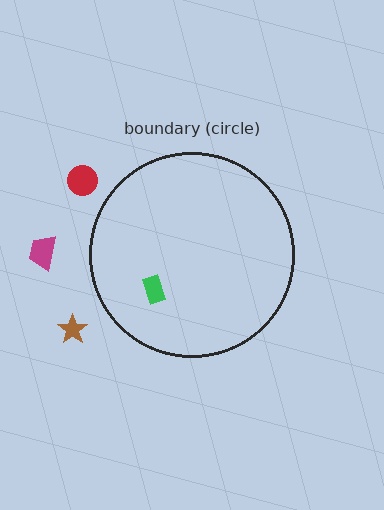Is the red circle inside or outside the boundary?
Outside.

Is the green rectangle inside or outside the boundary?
Inside.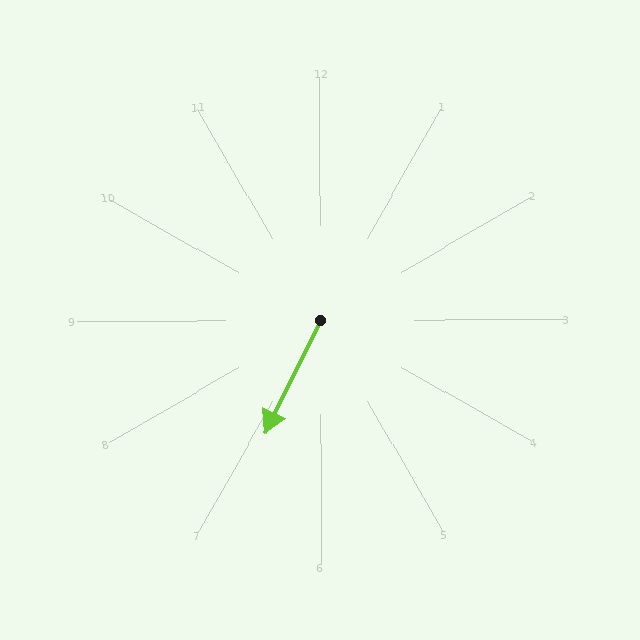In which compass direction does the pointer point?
Southwest.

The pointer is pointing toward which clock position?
Roughly 7 o'clock.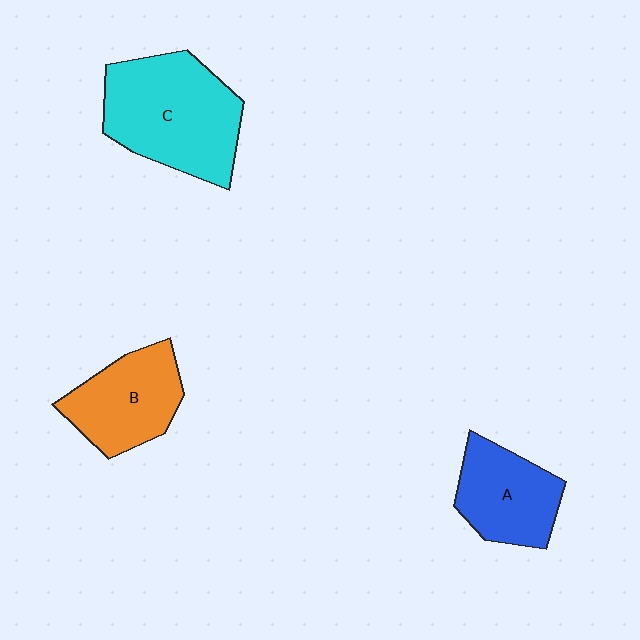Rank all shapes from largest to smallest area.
From largest to smallest: C (cyan), B (orange), A (blue).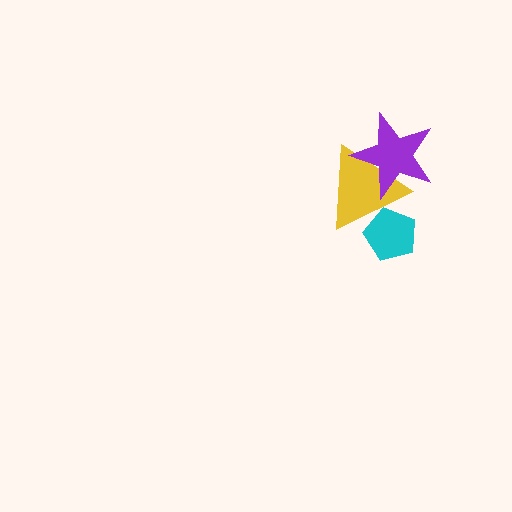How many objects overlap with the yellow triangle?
2 objects overlap with the yellow triangle.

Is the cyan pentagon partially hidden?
Yes, it is partially covered by another shape.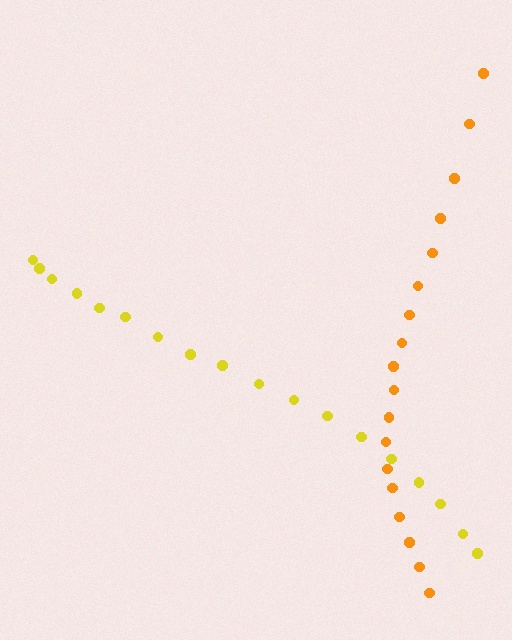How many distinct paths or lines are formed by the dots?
There are 2 distinct paths.